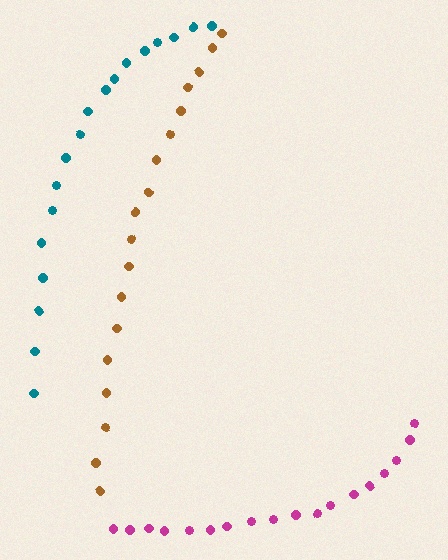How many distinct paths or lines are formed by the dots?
There are 3 distinct paths.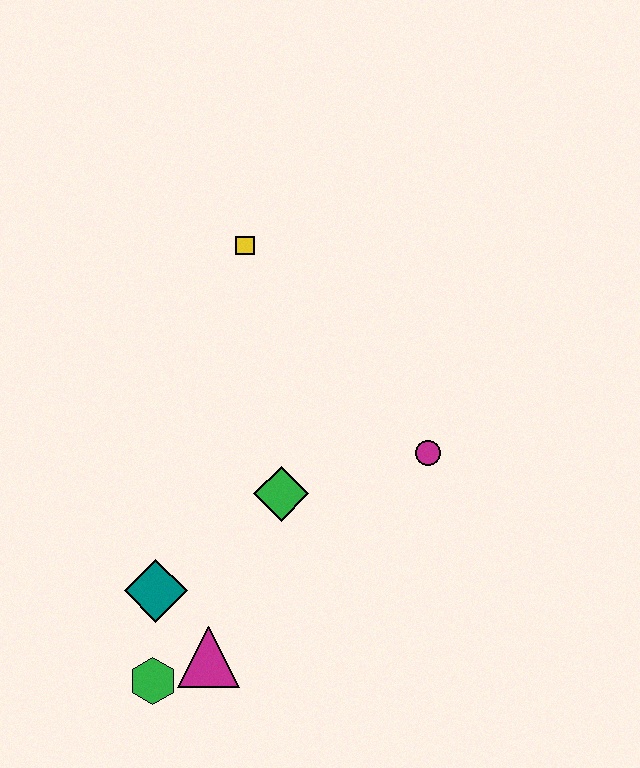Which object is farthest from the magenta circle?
The green hexagon is farthest from the magenta circle.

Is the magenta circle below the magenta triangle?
No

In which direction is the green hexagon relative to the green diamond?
The green hexagon is below the green diamond.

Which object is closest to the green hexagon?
The magenta triangle is closest to the green hexagon.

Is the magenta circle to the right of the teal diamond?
Yes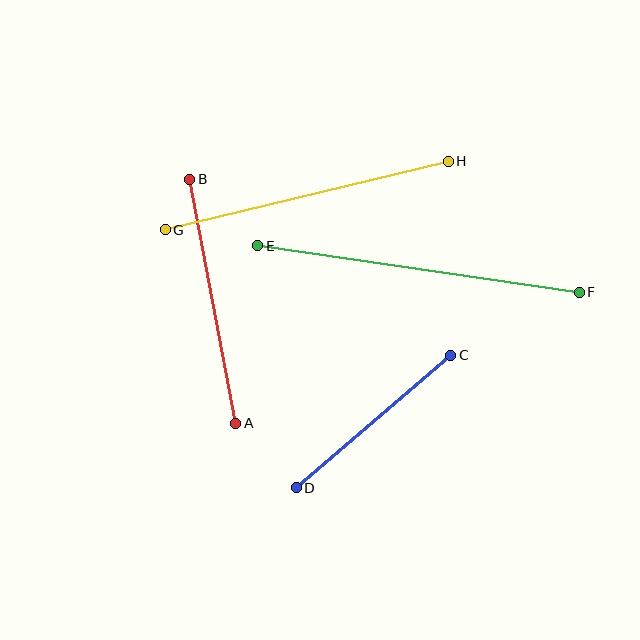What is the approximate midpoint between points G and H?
The midpoint is at approximately (307, 195) pixels.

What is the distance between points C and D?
The distance is approximately 204 pixels.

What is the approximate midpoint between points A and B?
The midpoint is at approximately (213, 301) pixels.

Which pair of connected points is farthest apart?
Points E and F are farthest apart.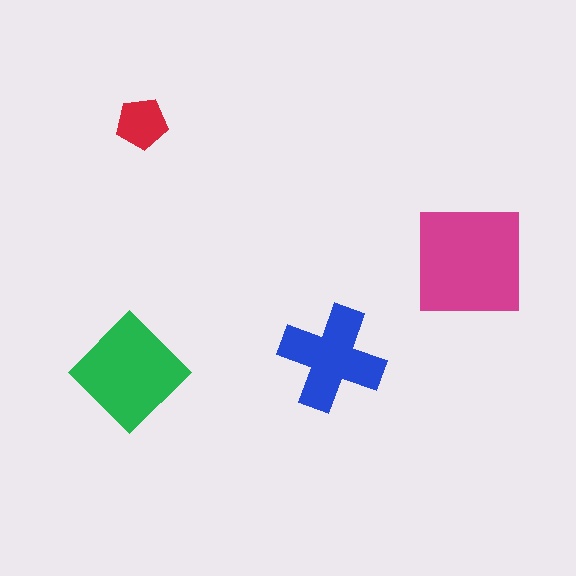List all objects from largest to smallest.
The magenta square, the green diamond, the blue cross, the red pentagon.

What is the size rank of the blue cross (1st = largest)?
3rd.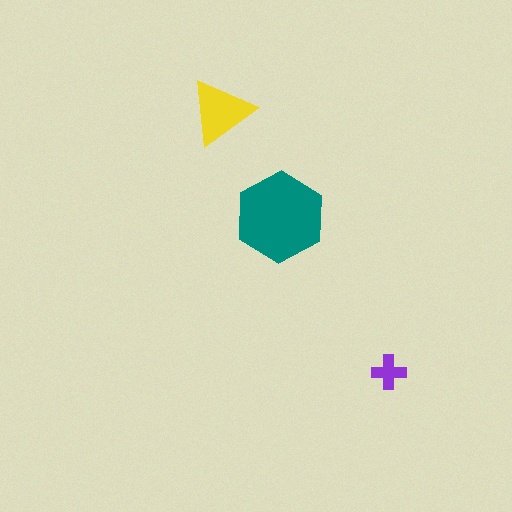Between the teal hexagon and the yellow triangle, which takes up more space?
The teal hexagon.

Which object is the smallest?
The purple cross.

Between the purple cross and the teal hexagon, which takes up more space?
The teal hexagon.